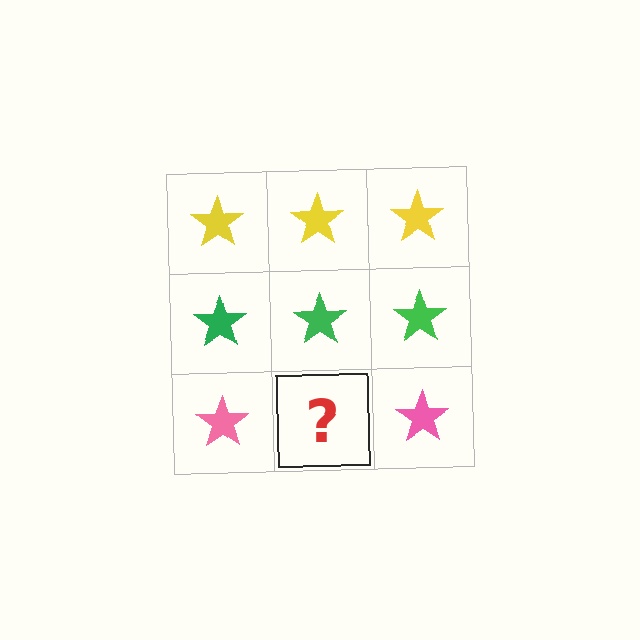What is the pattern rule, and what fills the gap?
The rule is that each row has a consistent color. The gap should be filled with a pink star.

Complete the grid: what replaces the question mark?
The question mark should be replaced with a pink star.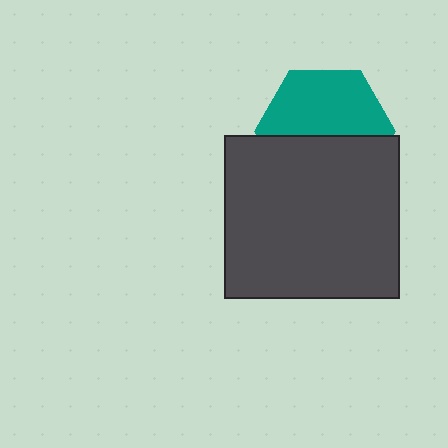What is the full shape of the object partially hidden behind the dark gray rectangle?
The partially hidden object is a teal hexagon.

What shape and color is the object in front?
The object in front is a dark gray rectangle.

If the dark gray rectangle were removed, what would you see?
You would see the complete teal hexagon.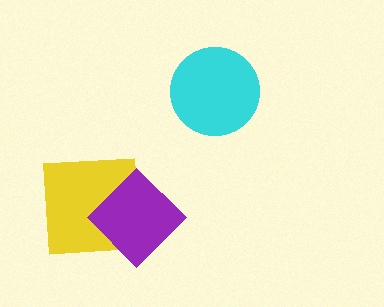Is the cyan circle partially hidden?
No, no other shape covers it.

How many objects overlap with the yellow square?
1 object overlaps with the yellow square.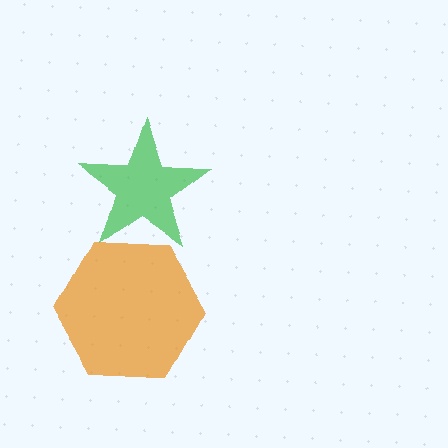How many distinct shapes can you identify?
There are 2 distinct shapes: a green star, an orange hexagon.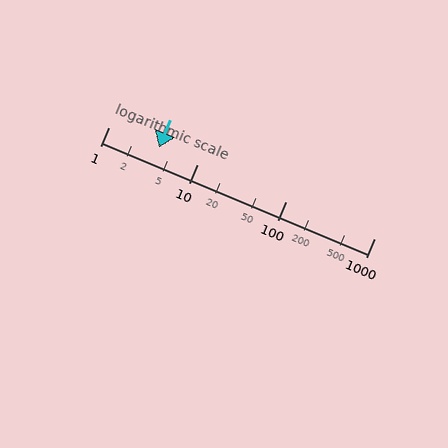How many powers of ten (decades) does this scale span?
The scale spans 3 decades, from 1 to 1000.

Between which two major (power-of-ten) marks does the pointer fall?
The pointer is between 1 and 10.